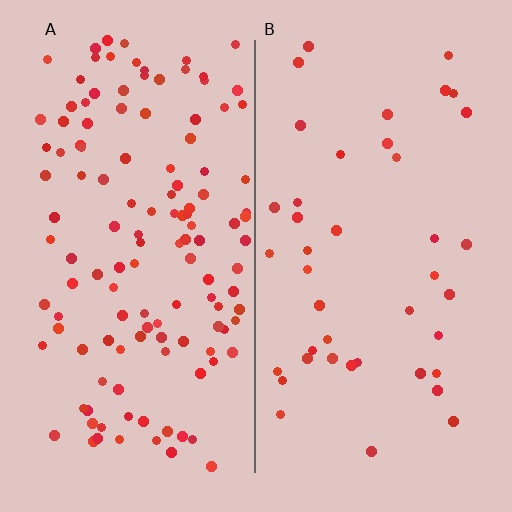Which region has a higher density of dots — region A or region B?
A (the left).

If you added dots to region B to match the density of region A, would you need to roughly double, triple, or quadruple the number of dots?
Approximately triple.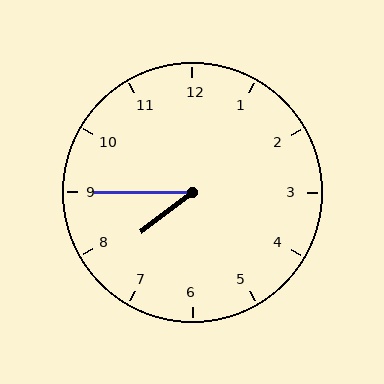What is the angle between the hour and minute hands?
Approximately 38 degrees.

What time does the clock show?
7:45.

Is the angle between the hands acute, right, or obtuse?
It is acute.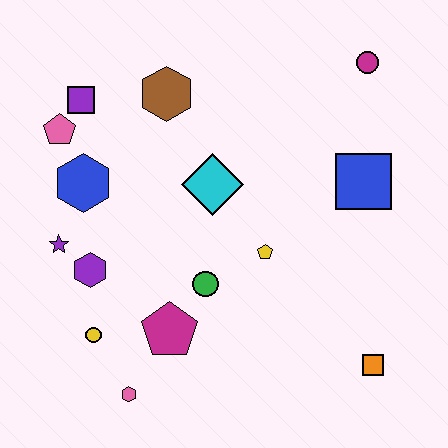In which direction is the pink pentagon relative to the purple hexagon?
The pink pentagon is above the purple hexagon.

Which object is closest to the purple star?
The purple hexagon is closest to the purple star.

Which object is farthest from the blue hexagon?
The orange square is farthest from the blue hexagon.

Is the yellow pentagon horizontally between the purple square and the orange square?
Yes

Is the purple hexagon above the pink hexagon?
Yes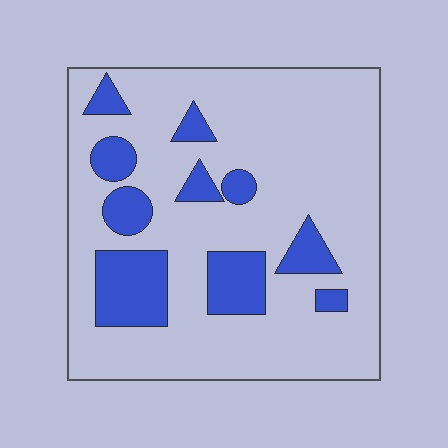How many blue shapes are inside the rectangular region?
10.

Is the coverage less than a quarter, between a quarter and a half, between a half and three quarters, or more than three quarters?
Less than a quarter.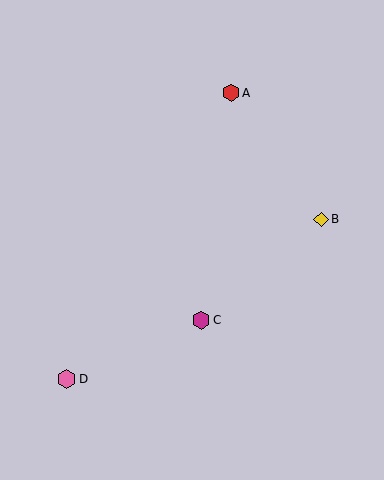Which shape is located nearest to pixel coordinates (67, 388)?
The pink hexagon (labeled D) at (67, 379) is nearest to that location.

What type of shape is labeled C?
Shape C is a magenta hexagon.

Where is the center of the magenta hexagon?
The center of the magenta hexagon is at (201, 320).